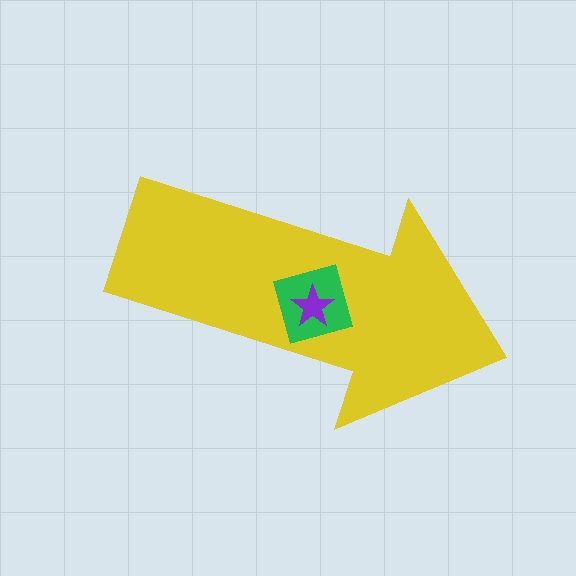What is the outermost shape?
The yellow arrow.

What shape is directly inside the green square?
The purple star.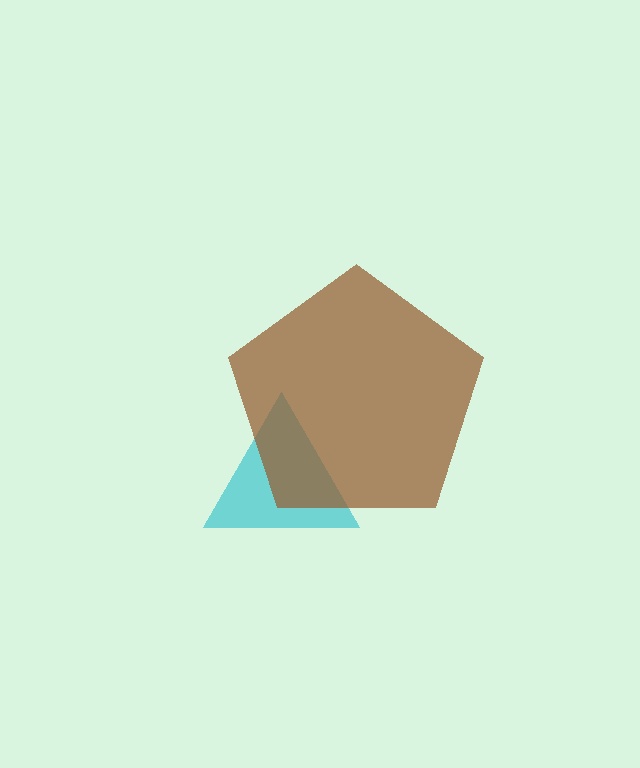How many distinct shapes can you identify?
There are 2 distinct shapes: a cyan triangle, a brown pentagon.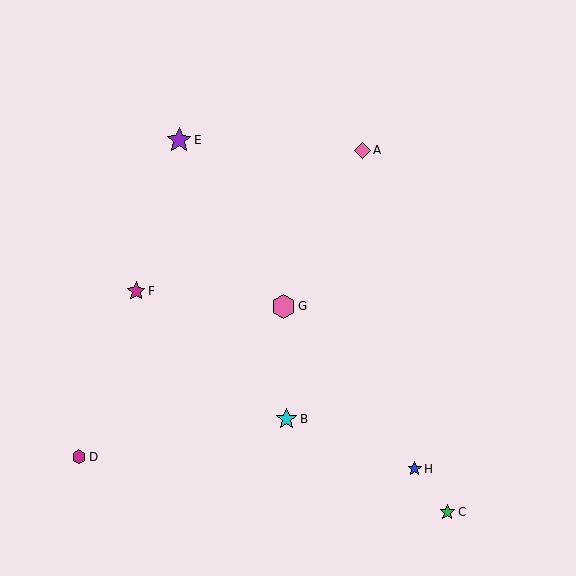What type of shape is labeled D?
Shape D is a magenta hexagon.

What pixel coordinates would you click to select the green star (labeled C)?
Click at (447, 512) to select the green star C.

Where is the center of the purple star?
The center of the purple star is at (179, 140).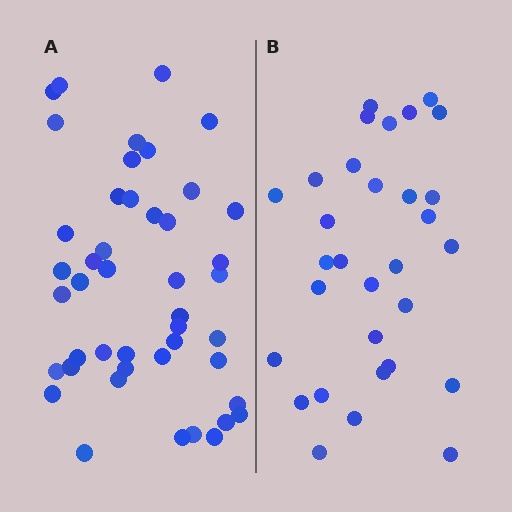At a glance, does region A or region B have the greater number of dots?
Region A (the left region) has more dots.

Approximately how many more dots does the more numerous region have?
Region A has approximately 15 more dots than region B.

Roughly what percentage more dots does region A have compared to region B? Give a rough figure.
About 45% more.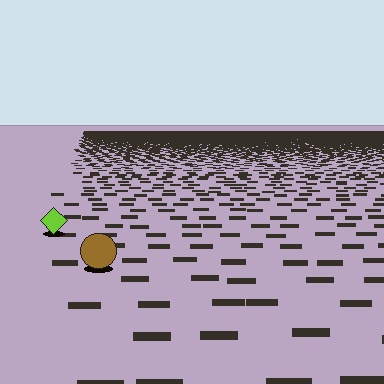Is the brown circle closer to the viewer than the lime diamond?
Yes. The brown circle is closer — you can tell from the texture gradient: the ground texture is coarser near it.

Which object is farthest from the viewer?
The lime diamond is farthest from the viewer. It appears smaller and the ground texture around it is denser.